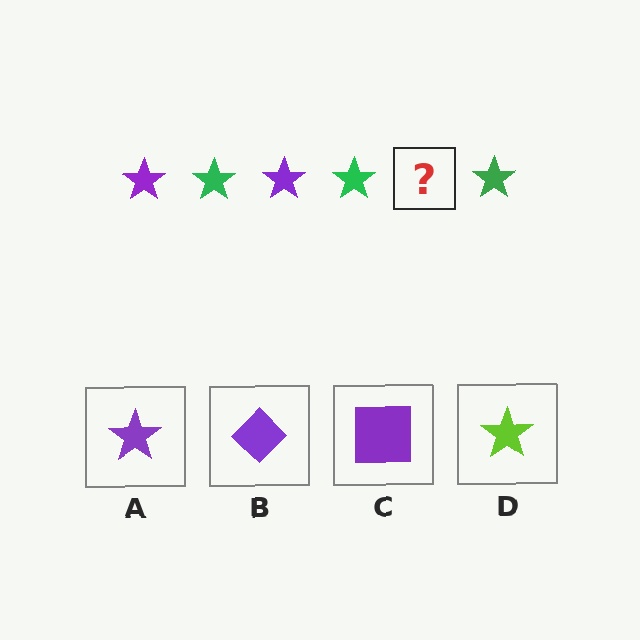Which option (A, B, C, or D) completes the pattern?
A.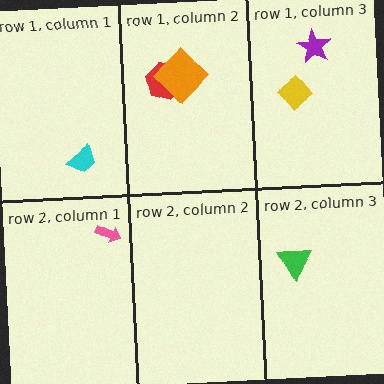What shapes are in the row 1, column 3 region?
The yellow diamond, the purple star.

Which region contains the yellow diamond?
The row 1, column 3 region.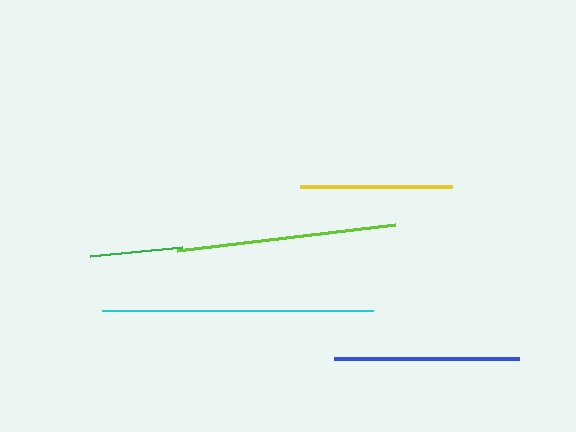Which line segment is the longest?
The cyan line is the longest at approximately 271 pixels.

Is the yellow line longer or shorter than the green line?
The yellow line is longer than the green line.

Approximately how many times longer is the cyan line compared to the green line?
The cyan line is approximately 2.9 times the length of the green line.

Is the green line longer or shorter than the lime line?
The lime line is longer than the green line.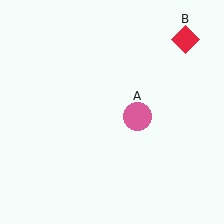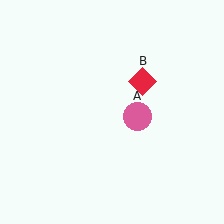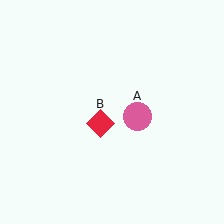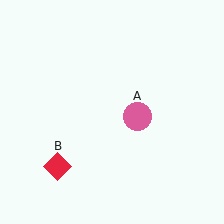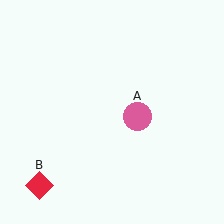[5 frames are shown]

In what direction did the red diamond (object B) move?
The red diamond (object B) moved down and to the left.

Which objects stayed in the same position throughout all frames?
Pink circle (object A) remained stationary.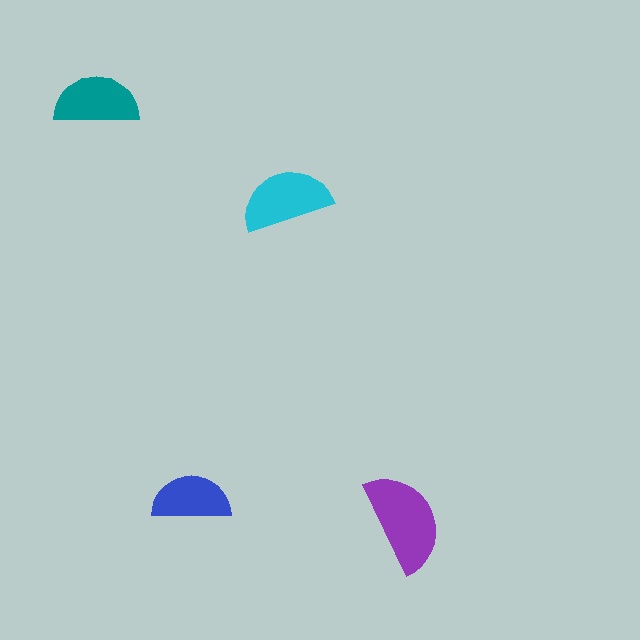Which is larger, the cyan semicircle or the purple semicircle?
The purple one.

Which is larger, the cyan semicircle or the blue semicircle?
The cyan one.